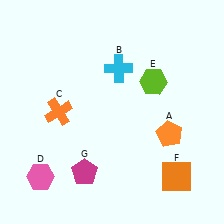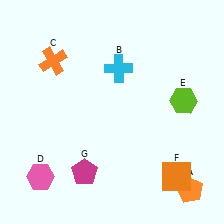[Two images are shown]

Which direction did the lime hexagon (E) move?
The lime hexagon (E) moved right.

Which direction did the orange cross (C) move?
The orange cross (C) moved up.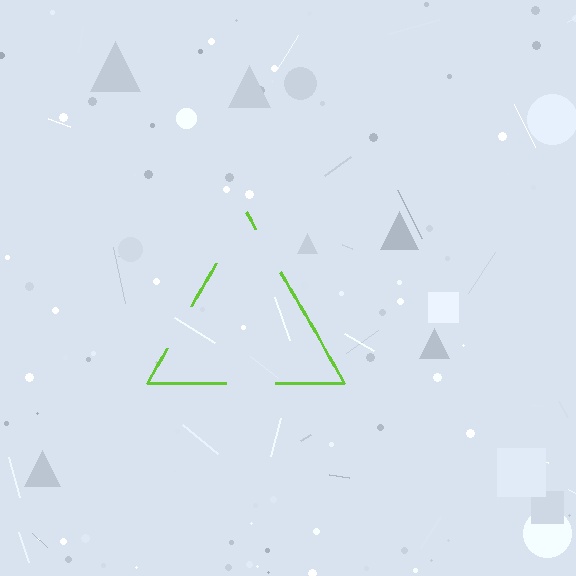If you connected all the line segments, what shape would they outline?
They would outline a triangle.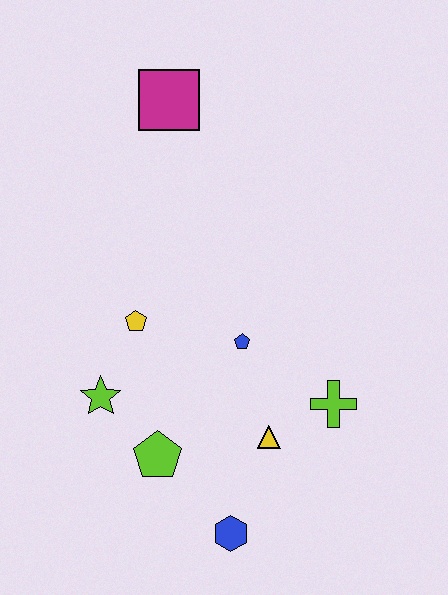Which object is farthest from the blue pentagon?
The magenta square is farthest from the blue pentagon.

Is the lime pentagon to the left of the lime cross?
Yes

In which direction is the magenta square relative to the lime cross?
The magenta square is above the lime cross.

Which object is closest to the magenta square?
The yellow pentagon is closest to the magenta square.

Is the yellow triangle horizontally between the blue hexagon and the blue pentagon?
No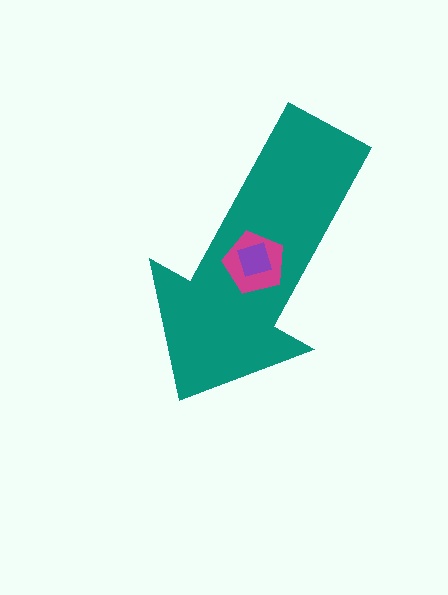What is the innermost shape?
The purple diamond.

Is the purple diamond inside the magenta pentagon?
Yes.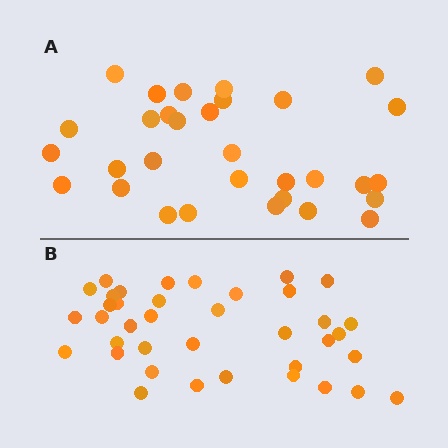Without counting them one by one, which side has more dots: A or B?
Region B (the bottom region) has more dots.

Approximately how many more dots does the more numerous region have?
Region B has roughly 8 or so more dots than region A.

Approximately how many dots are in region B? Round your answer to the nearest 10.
About 40 dots. (The exact count is 38, which rounds to 40.)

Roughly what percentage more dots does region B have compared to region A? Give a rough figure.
About 25% more.